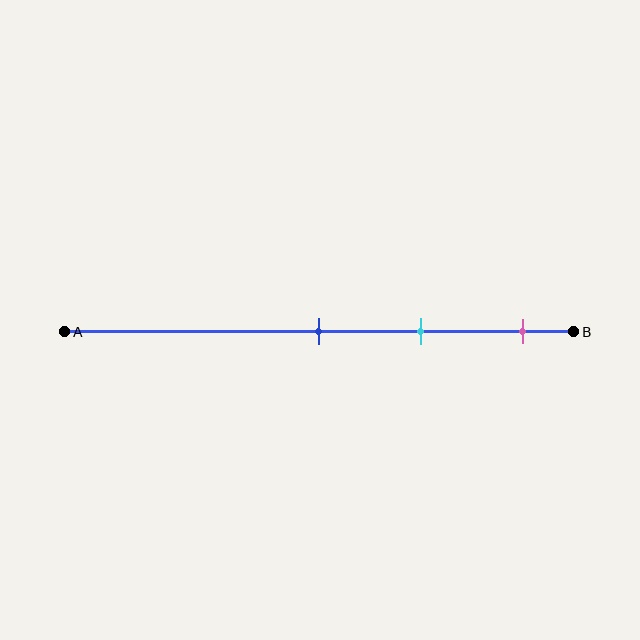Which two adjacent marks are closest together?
The blue and cyan marks are the closest adjacent pair.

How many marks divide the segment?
There are 3 marks dividing the segment.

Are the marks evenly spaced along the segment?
Yes, the marks are approximately evenly spaced.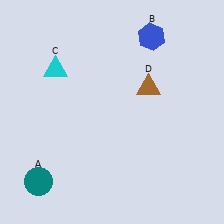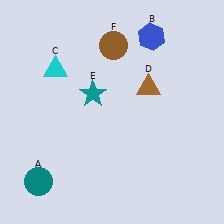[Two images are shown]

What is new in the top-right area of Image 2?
A brown circle (F) was added in the top-right area of Image 2.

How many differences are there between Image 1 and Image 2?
There are 2 differences between the two images.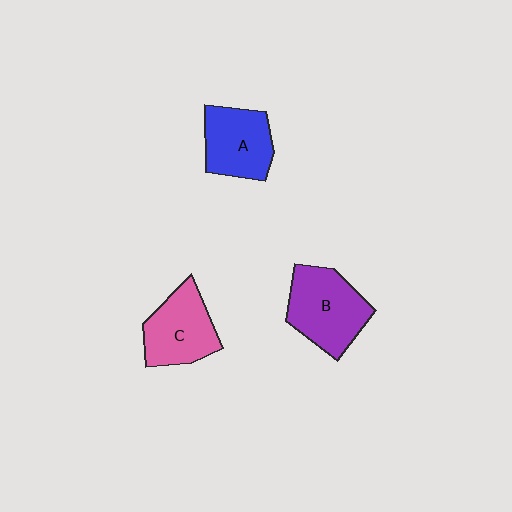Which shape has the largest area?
Shape B (purple).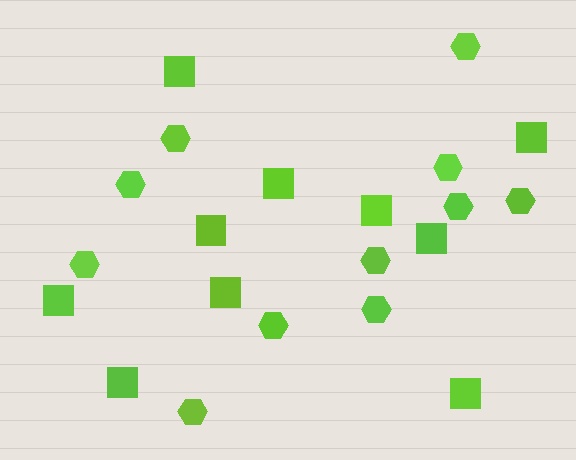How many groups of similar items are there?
There are 2 groups: one group of squares (10) and one group of hexagons (11).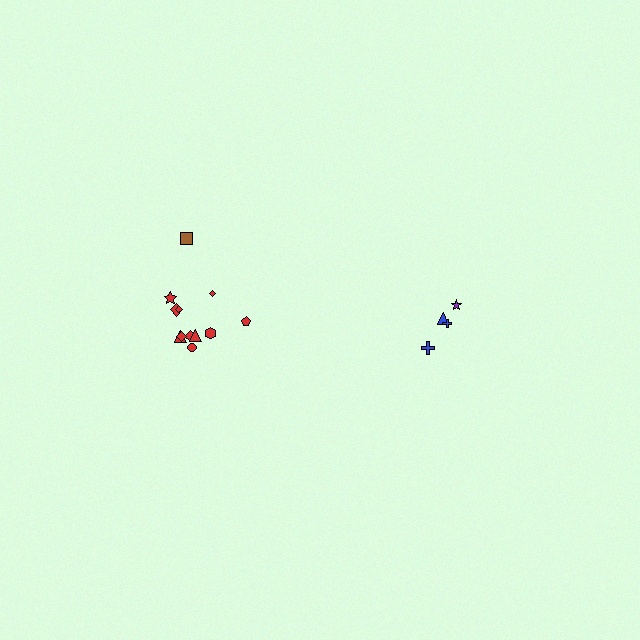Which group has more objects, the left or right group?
The left group.